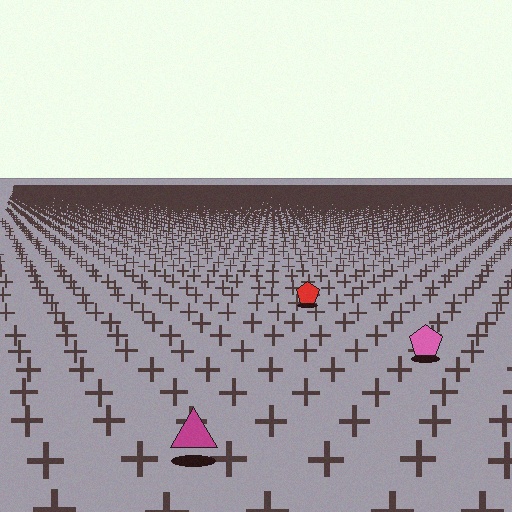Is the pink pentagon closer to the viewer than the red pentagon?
Yes. The pink pentagon is closer — you can tell from the texture gradient: the ground texture is coarser near it.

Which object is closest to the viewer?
The magenta triangle is closest. The texture marks near it are larger and more spread out.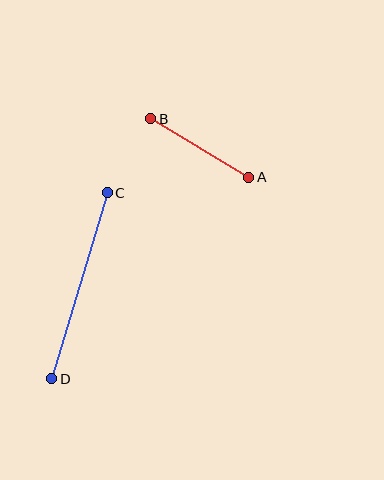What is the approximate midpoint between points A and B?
The midpoint is at approximately (200, 148) pixels.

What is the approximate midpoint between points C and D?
The midpoint is at approximately (80, 286) pixels.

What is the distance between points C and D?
The distance is approximately 194 pixels.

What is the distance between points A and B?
The distance is approximately 114 pixels.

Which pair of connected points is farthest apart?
Points C and D are farthest apart.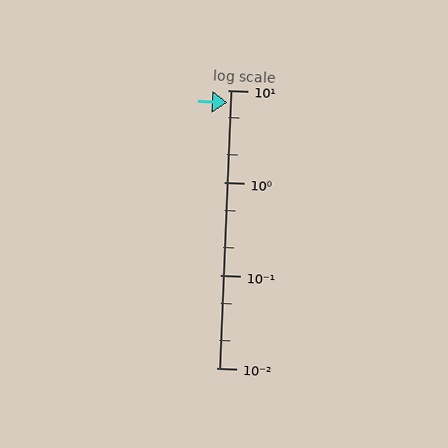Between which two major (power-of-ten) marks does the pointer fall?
The pointer is between 1 and 10.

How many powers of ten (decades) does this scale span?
The scale spans 3 decades, from 0.01 to 10.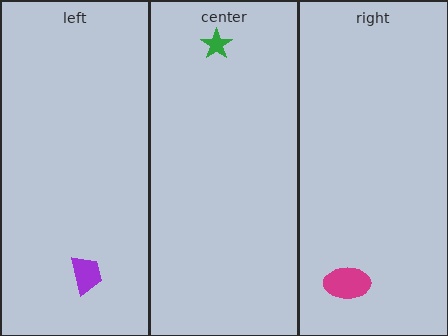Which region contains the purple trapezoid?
The left region.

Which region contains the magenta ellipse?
The right region.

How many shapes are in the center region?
1.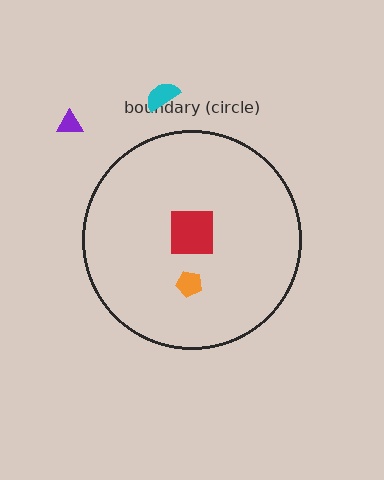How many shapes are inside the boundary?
2 inside, 2 outside.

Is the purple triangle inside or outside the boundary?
Outside.